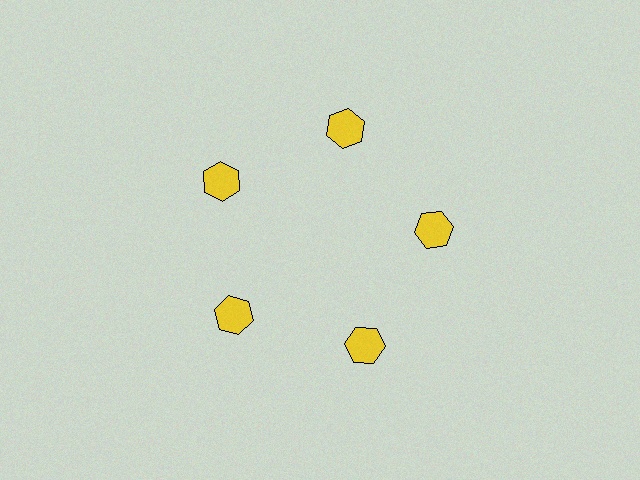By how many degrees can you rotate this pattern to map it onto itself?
The pattern maps onto itself every 72 degrees of rotation.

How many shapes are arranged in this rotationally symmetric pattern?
There are 5 shapes, arranged in 5 groups of 1.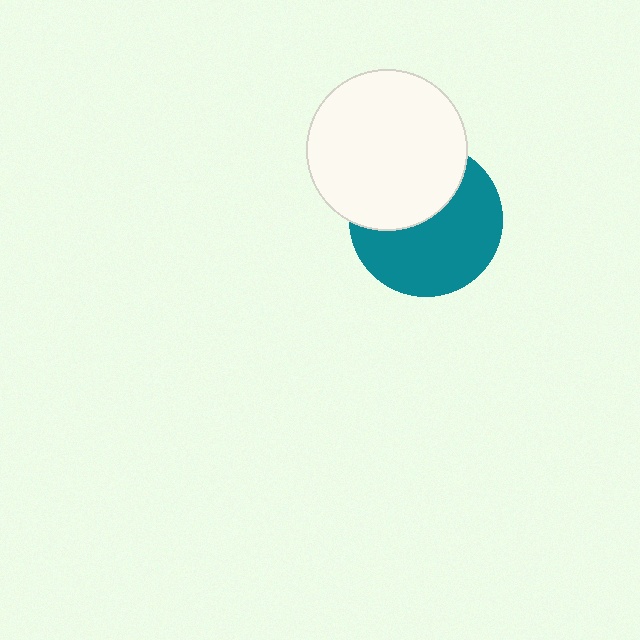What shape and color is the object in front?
The object in front is a white circle.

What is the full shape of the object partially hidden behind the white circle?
The partially hidden object is a teal circle.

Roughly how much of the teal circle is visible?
About half of it is visible (roughly 60%).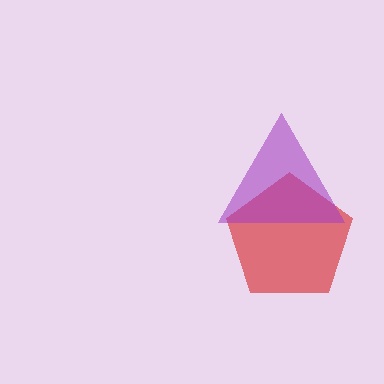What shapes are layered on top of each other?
The layered shapes are: a red pentagon, a purple triangle.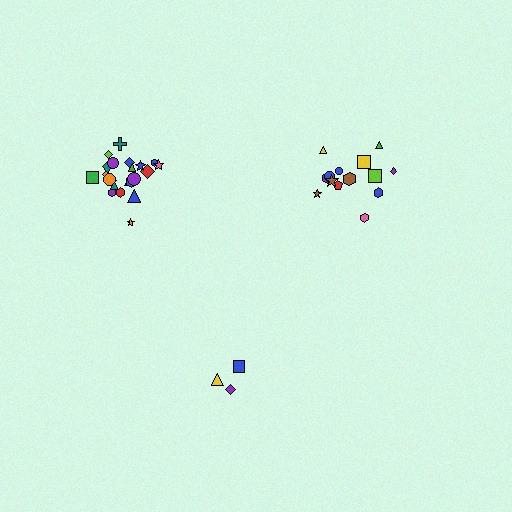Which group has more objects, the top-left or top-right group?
The top-left group.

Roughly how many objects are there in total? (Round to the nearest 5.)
Roughly 40 objects in total.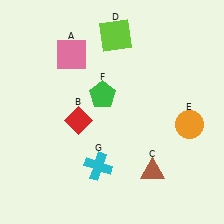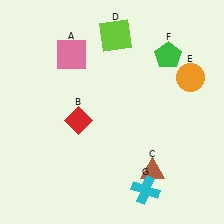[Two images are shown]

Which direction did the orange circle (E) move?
The orange circle (E) moved up.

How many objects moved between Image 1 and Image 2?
3 objects moved between the two images.